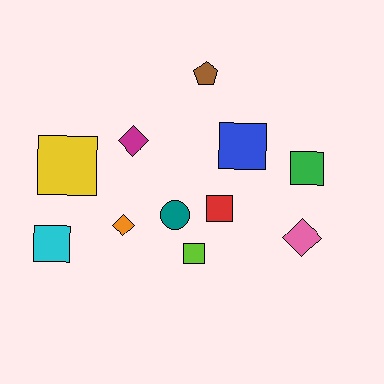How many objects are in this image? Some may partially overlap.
There are 11 objects.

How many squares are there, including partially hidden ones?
There are 6 squares.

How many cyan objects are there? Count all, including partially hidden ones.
There is 1 cyan object.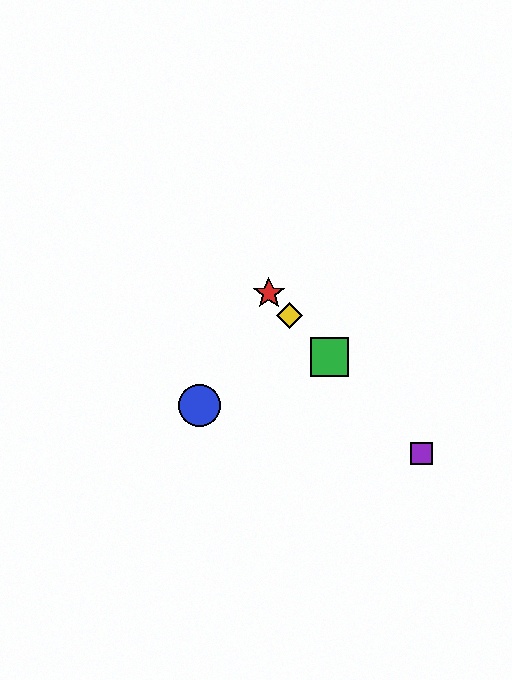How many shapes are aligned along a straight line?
4 shapes (the red star, the green square, the yellow diamond, the purple square) are aligned along a straight line.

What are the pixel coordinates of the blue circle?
The blue circle is at (199, 406).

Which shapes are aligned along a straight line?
The red star, the green square, the yellow diamond, the purple square are aligned along a straight line.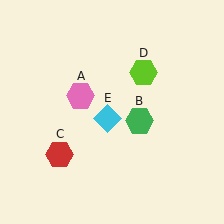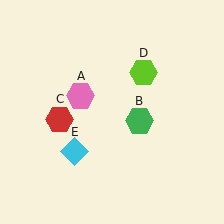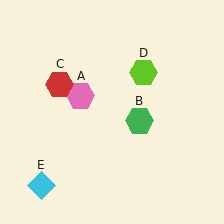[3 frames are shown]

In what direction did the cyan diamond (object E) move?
The cyan diamond (object E) moved down and to the left.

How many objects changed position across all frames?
2 objects changed position: red hexagon (object C), cyan diamond (object E).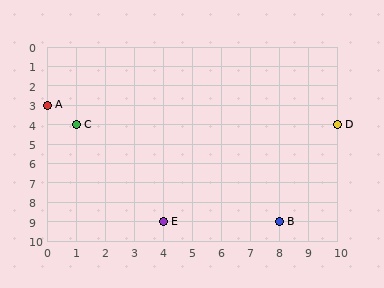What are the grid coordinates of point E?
Point E is at grid coordinates (4, 9).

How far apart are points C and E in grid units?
Points C and E are 3 columns and 5 rows apart (about 5.8 grid units diagonally).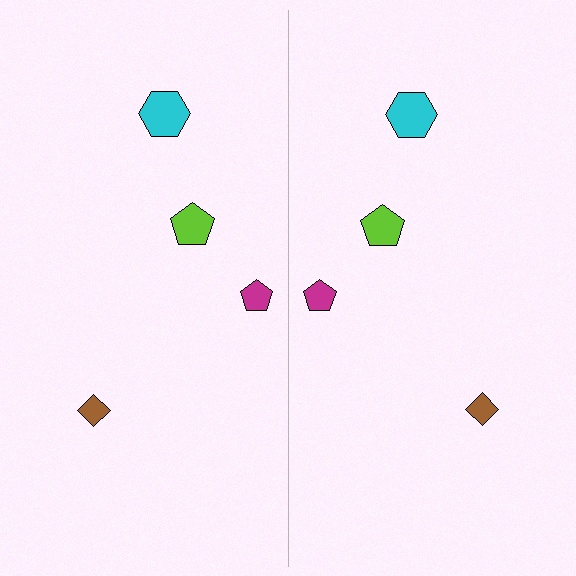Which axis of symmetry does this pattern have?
The pattern has a vertical axis of symmetry running through the center of the image.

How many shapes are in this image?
There are 8 shapes in this image.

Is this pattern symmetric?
Yes, this pattern has bilateral (reflection) symmetry.